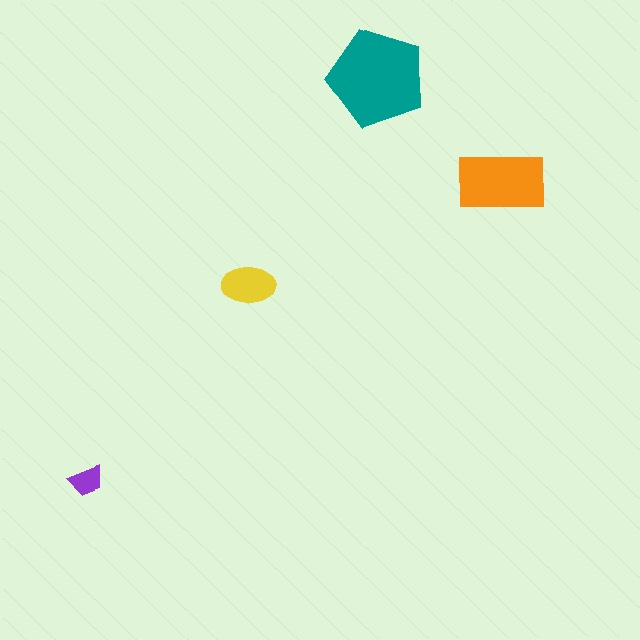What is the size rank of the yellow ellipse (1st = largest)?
3rd.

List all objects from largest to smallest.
The teal pentagon, the orange rectangle, the yellow ellipse, the purple trapezoid.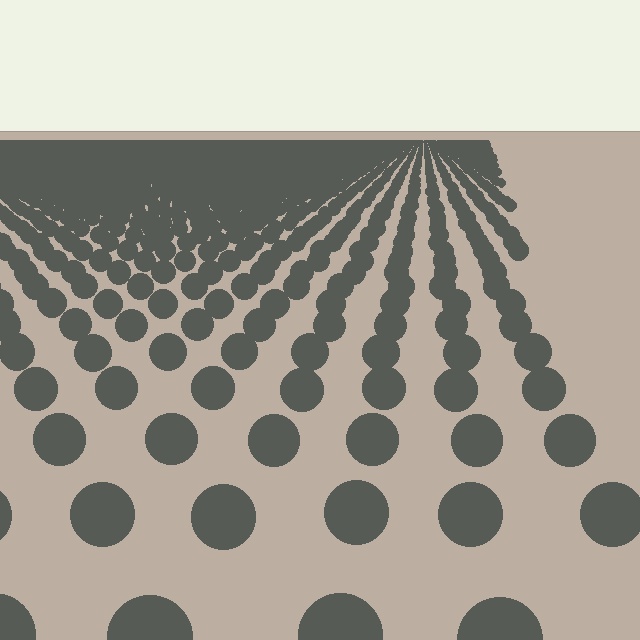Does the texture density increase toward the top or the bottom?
Density increases toward the top.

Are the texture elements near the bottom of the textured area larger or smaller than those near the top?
Larger. Near the bottom, elements are closer to the viewer and appear at a bigger on-screen size.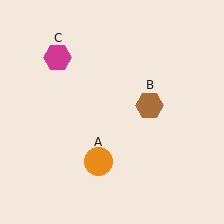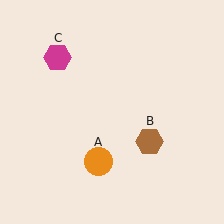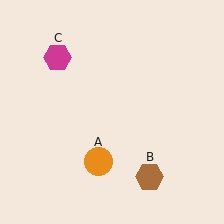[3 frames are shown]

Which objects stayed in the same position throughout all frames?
Orange circle (object A) and magenta hexagon (object C) remained stationary.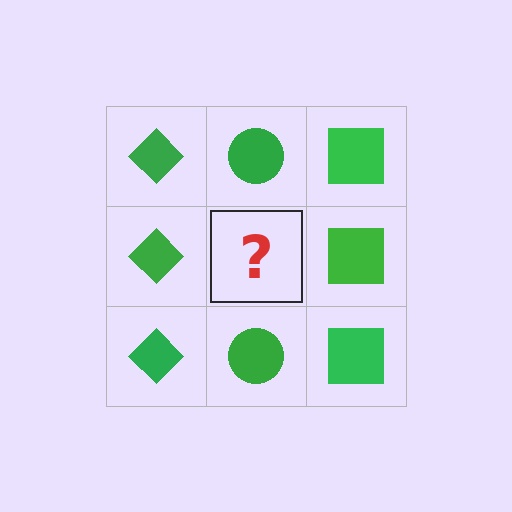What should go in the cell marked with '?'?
The missing cell should contain a green circle.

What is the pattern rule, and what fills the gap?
The rule is that each column has a consistent shape. The gap should be filled with a green circle.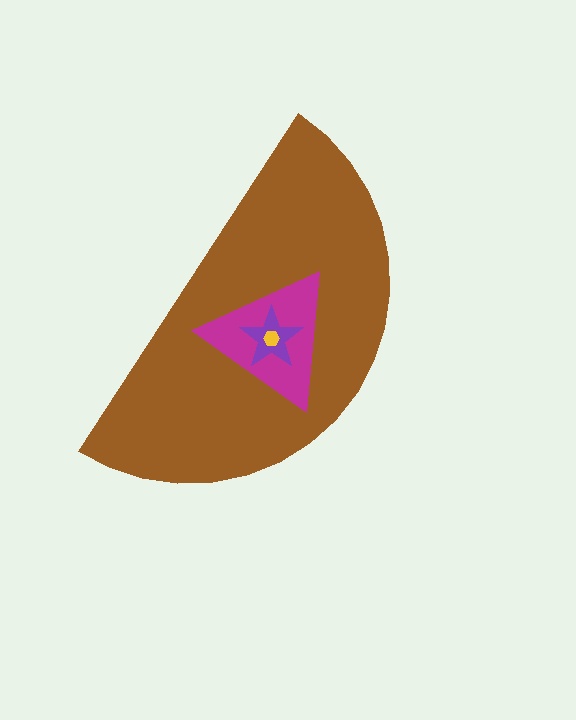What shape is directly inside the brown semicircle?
The magenta triangle.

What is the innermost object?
The yellow hexagon.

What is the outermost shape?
The brown semicircle.